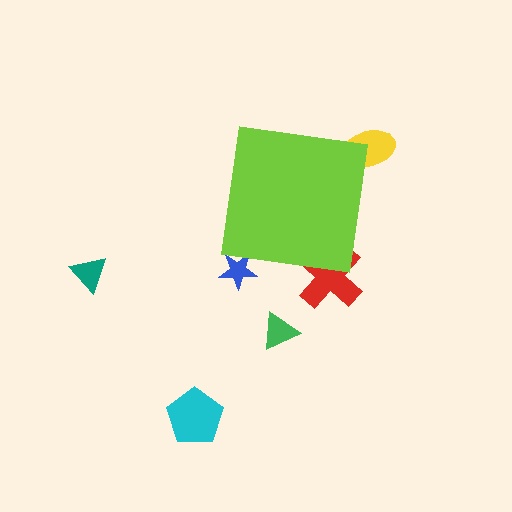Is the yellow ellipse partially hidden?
Yes, the yellow ellipse is partially hidden behind the lime square.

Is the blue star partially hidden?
Yes, the blue star is partially hidden behind the lime square.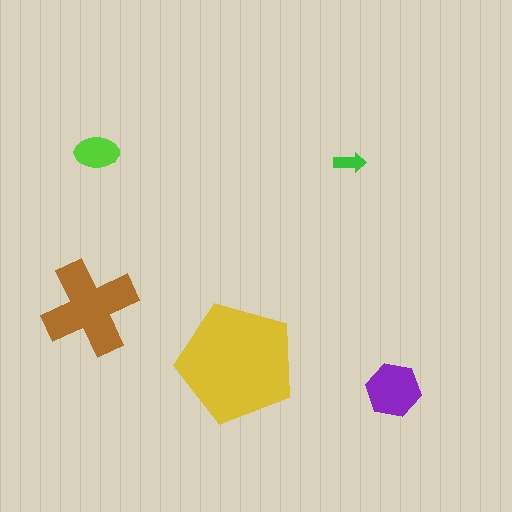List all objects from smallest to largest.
The green arrow, the lime ellipse, the purple hexagon, the brown cross, the yellow pentagon.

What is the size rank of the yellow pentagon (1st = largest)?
1st.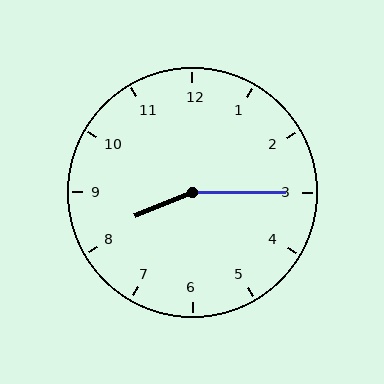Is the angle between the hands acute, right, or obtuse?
It is obtuse.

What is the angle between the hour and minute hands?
Approximately 158 degrees.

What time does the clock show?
8:15.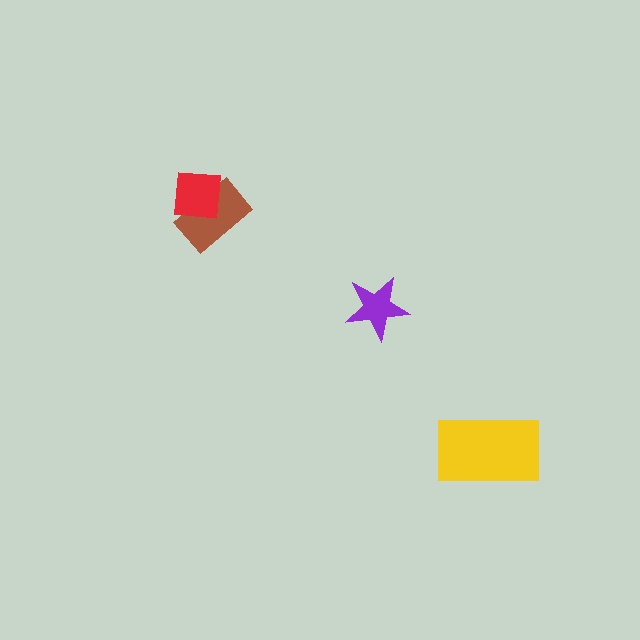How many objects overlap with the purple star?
0 objects overlap with the purple star.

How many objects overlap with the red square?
1 object overlaps with the red square.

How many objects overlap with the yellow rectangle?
0 objects overlap with the yellow rectangle.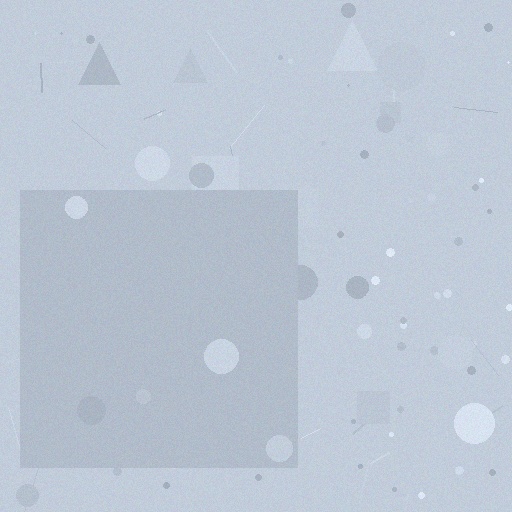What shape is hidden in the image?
A square is hidden in the image.